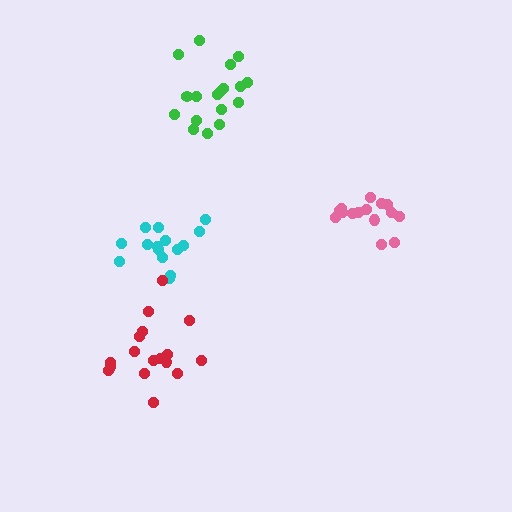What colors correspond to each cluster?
The clusters are colored: cyan, green, red, pink.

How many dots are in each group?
Group 1: 15 dots, Group 2: 18 dots, Group 3: 17 dots, Group 4: 15 dots (65 total).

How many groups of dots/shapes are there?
There are 4 groups.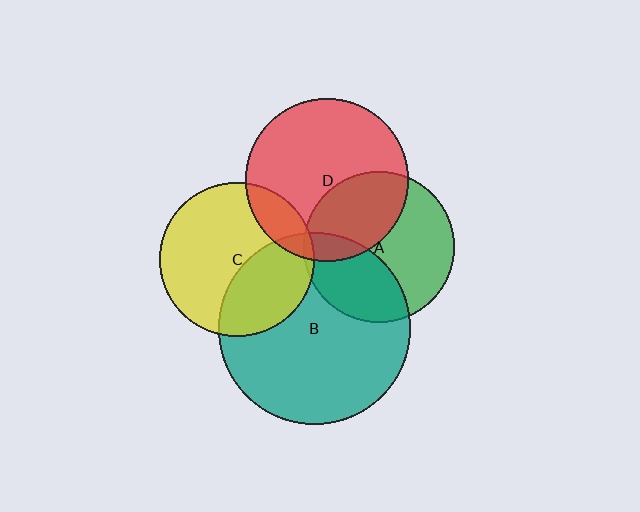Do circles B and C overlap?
Yes.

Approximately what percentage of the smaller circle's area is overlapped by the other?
Approximately 35%.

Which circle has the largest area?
Circle B (teal).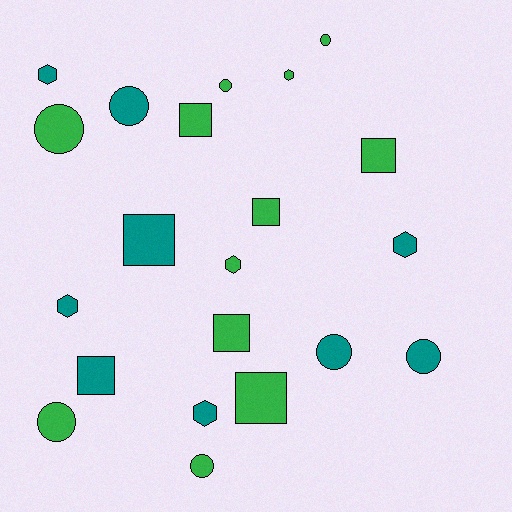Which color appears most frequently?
Green, with 12 objects.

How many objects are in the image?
There are 21 objects.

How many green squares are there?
There are 5 green squares.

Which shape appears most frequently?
Circle, with 8 objects.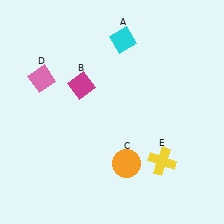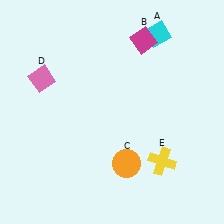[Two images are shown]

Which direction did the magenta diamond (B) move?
The magenta diamond (B) moved right.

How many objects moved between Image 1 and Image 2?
2 objects moved between the two images.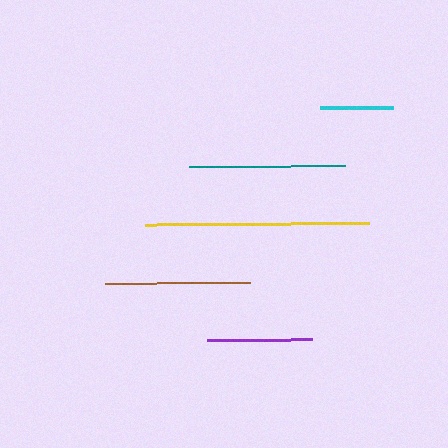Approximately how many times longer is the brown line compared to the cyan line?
The brown line is approximately 2.0 times the length of the cyan line.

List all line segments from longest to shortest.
From longest to shortest: yellow, teal, brown, purple, cyan.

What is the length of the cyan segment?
The cyan segment is approximately 73 pixels long.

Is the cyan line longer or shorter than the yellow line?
The yellow line is longer than the cyan line.